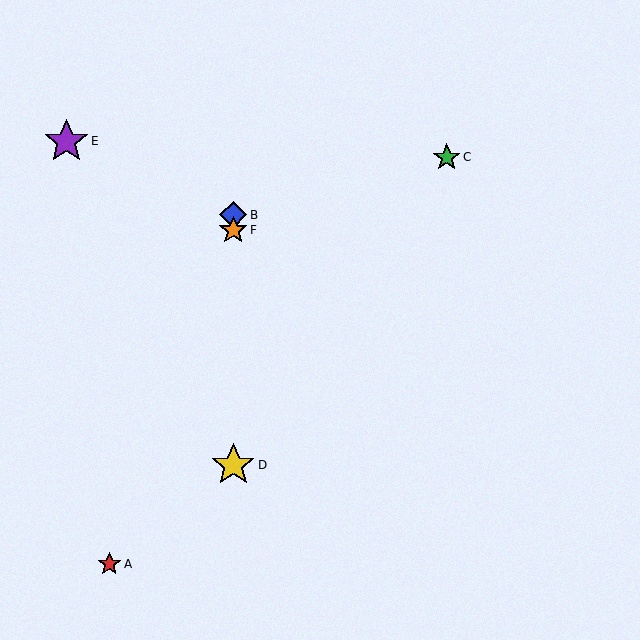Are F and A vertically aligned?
No, F is at x≈233 and A is at x≈109.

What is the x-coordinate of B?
Object B is at x≈233.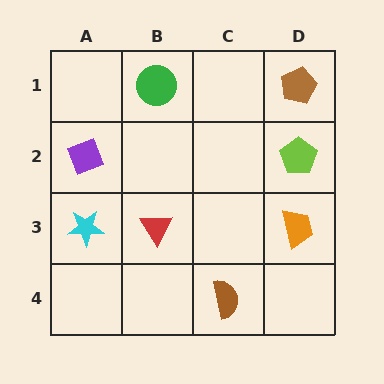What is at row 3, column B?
A red triangle.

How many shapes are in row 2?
2 shapes.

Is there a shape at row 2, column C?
No, that cell is empty.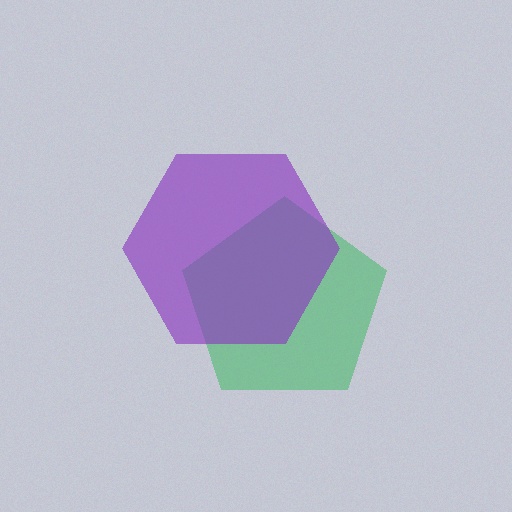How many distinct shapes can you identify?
There are 2 distinct shapes: a green pentagon, a purple hexagon.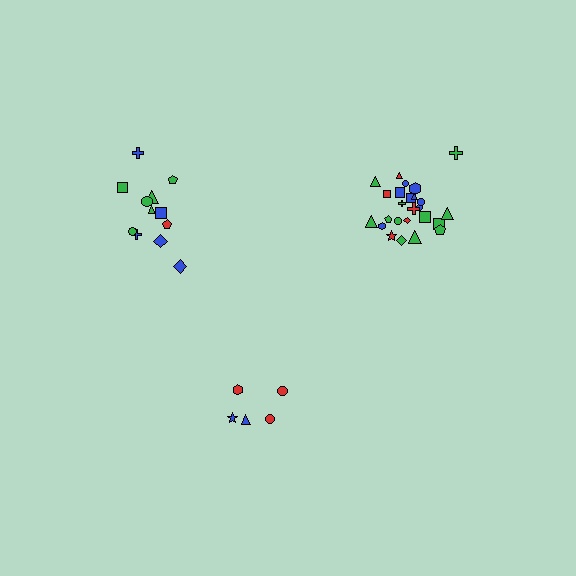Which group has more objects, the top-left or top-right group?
The top-right group.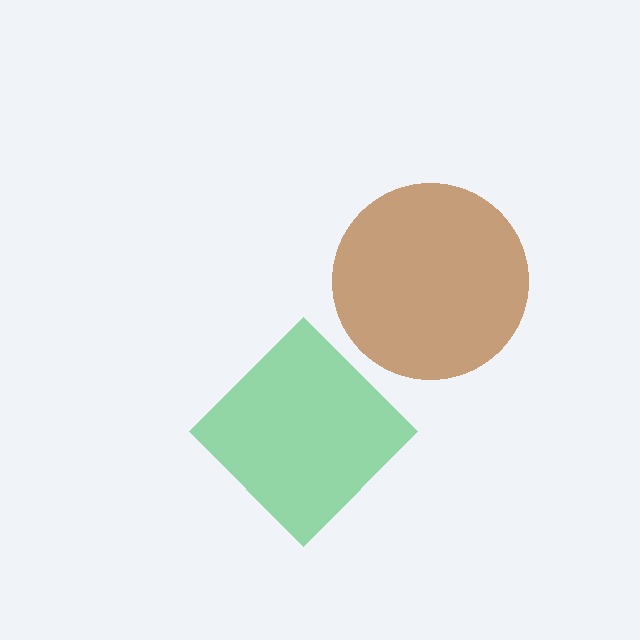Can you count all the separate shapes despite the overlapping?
Yes, there are 2 separate shapes.